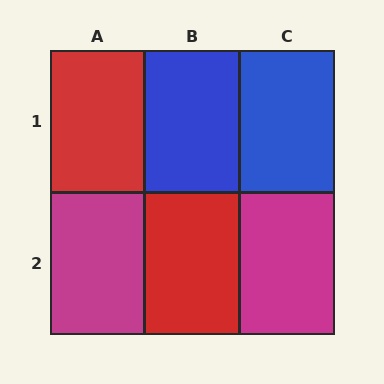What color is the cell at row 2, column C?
Magenta.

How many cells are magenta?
2 cells are magenta.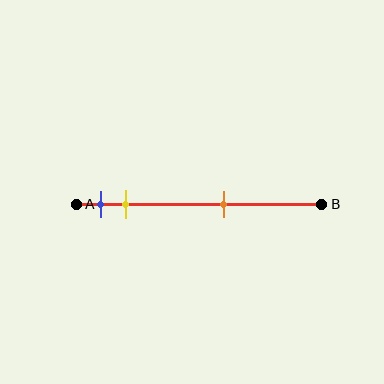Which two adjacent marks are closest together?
The blue and yellow marks are the closest adjacent pair.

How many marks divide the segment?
There are 3 marks dividing the segment.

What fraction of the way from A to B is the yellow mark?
The yellow mark is approximately 20% (0.2) of the way from A to B.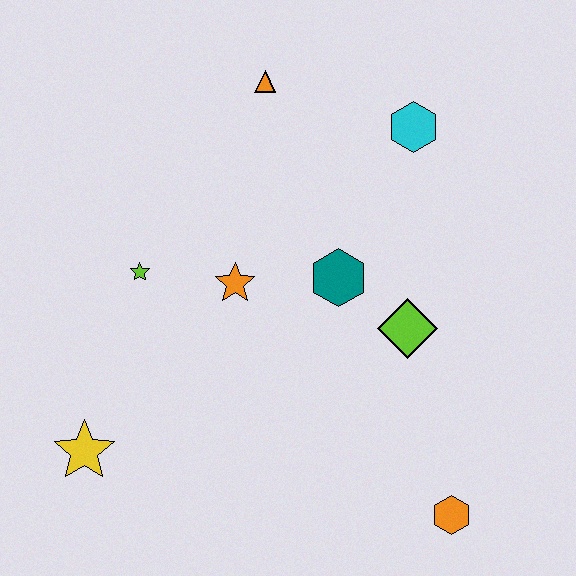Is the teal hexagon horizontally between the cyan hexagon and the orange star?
Yes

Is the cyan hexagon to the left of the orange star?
No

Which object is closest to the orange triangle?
The cyan hexagon is closest to the orange triangle.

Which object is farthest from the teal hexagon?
The yellow star is farthest from the teal hexagon.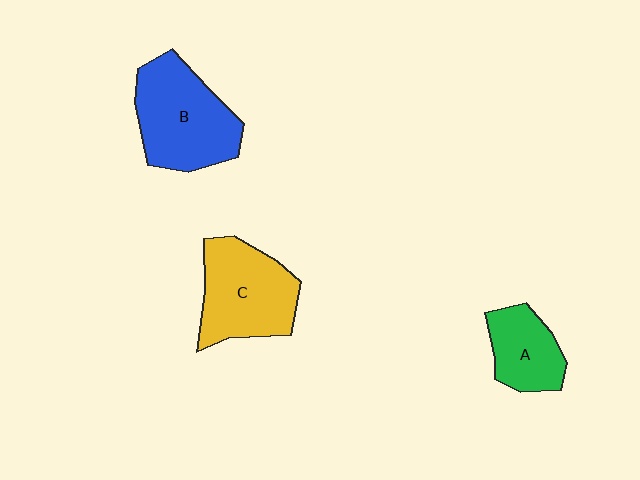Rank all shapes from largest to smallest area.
From largest to smallest: B (blue), C (yellow), A (green).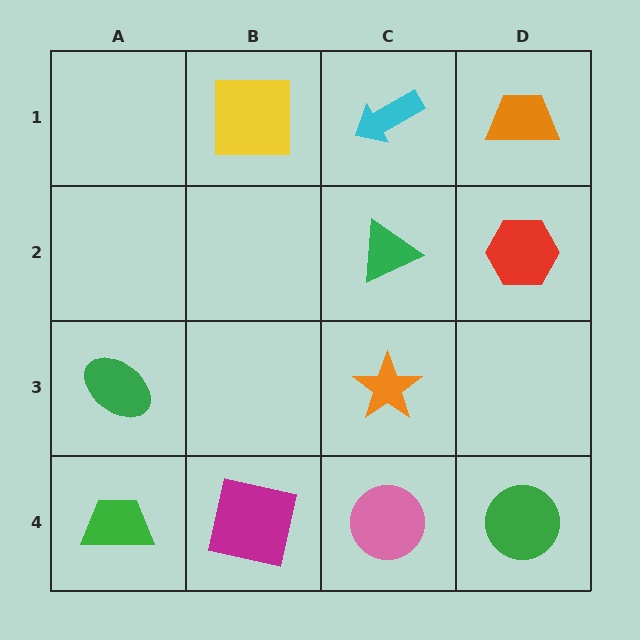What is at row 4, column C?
A pink circle.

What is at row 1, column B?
A yellow square.